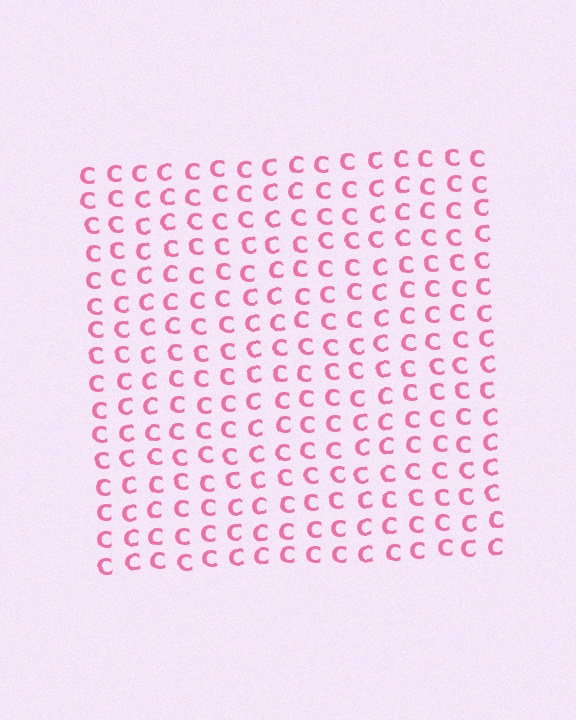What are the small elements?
The small elements are letter C's.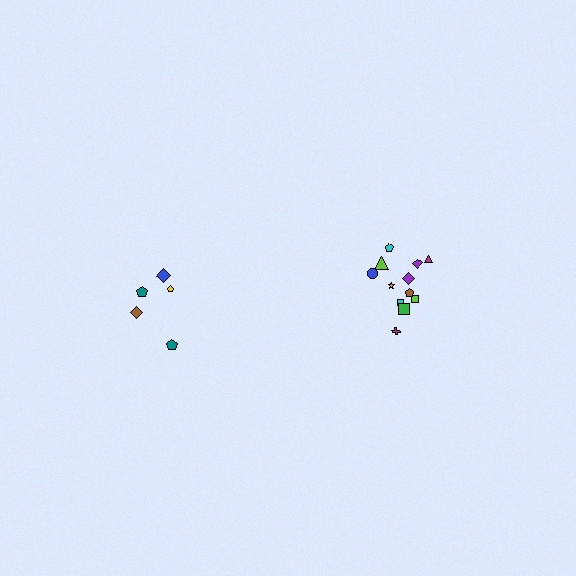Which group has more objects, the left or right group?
The right group.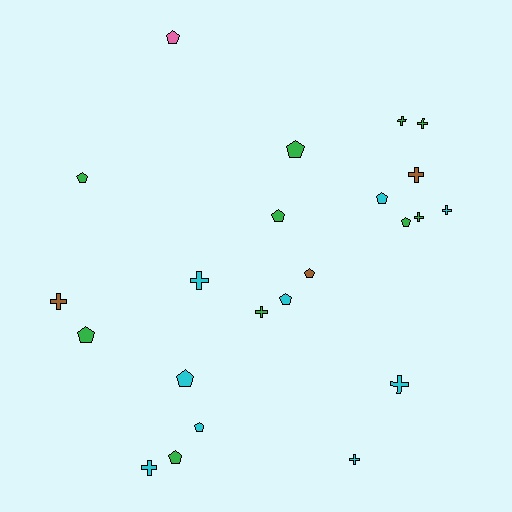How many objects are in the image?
There are 23 objects.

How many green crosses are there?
There are 4 green crosses.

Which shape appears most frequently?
Pentagon, with 12 objects.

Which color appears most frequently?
Green, with 10 objects.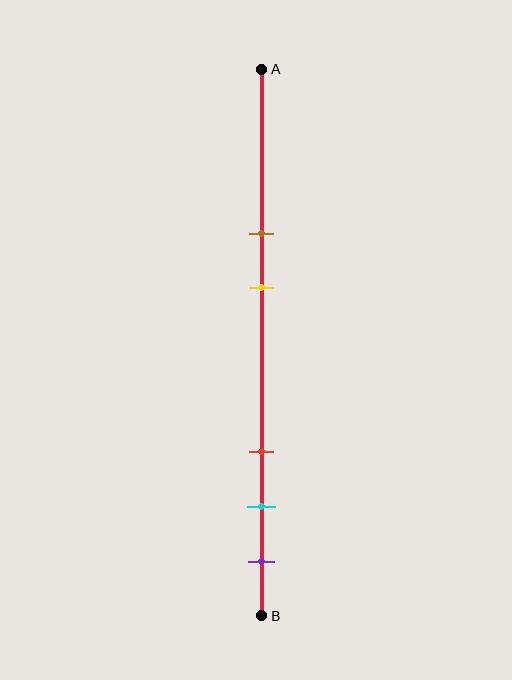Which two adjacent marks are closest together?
The cyan and purple marks are the closest adjacent pair.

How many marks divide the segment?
There are 5 marks dividing the segment.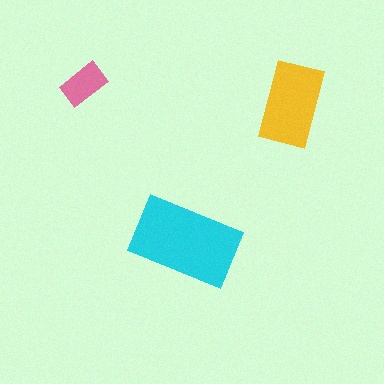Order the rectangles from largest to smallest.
the cyan one, the yellow one, the pink one.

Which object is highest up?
The pink rectangle is topmost.